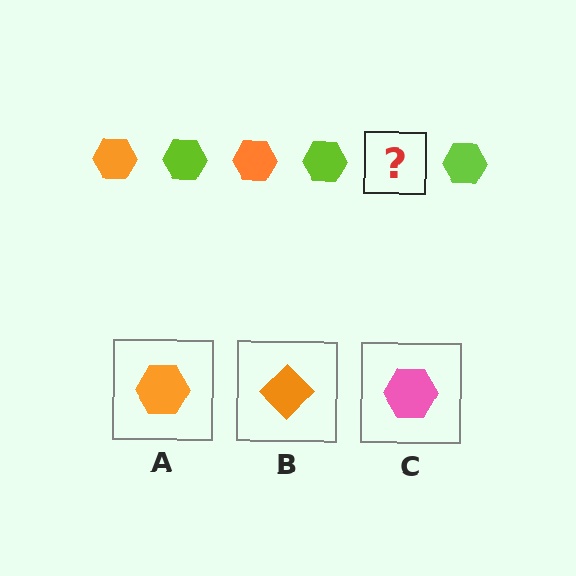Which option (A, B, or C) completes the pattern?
A.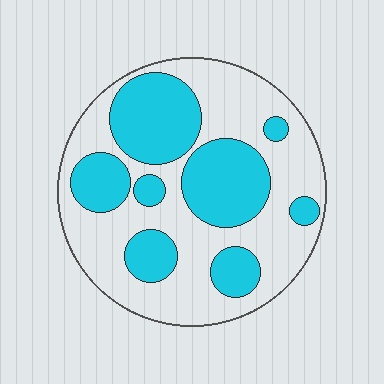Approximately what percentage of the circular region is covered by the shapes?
Approximately 40%.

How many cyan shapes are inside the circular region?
8.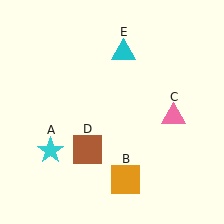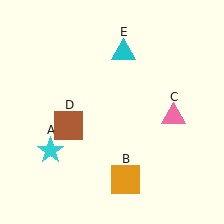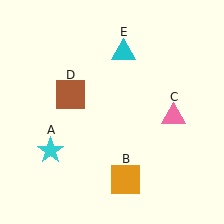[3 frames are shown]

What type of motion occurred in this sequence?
The brown square (object D) rotated clockwise around the center of the scene.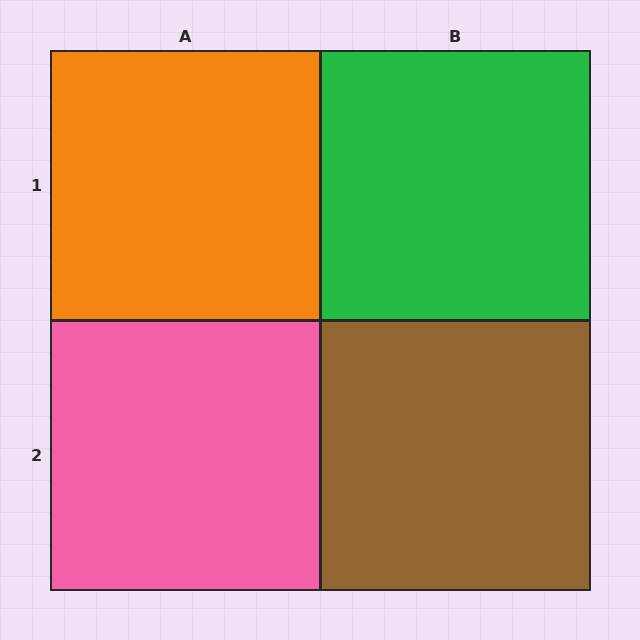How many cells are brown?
1 cell is brown.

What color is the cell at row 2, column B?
Brown.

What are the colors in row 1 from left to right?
Orange, green.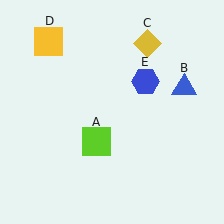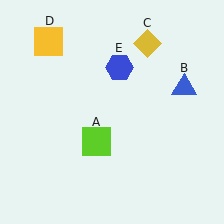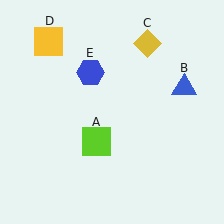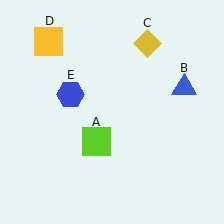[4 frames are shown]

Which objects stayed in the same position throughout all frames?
Lime square (object A) and blue triangle (object B) and yellow diamond (object C) and yellow square (object D) remained stationary.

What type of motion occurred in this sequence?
The blue hexagon (object E) rotated counterclockwise around the center of the scene.